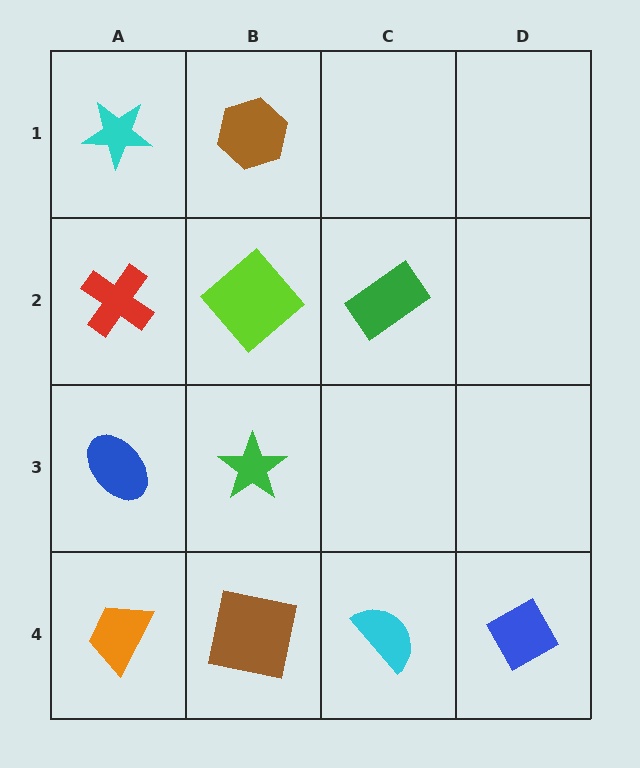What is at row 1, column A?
A cyan star.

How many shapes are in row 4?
4 shapes.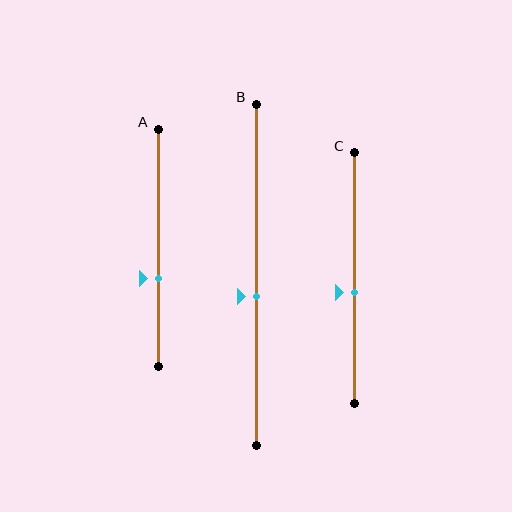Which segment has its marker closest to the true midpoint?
Segment C has its marker closest to the true midpoint.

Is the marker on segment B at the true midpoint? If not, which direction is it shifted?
No, the marker on segment B is shifted downward by about 6% of the segment length.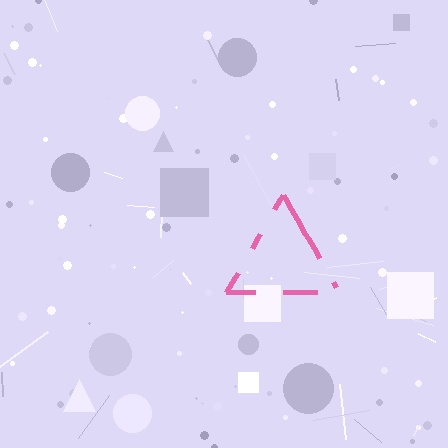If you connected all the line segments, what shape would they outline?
They would outline a triangle.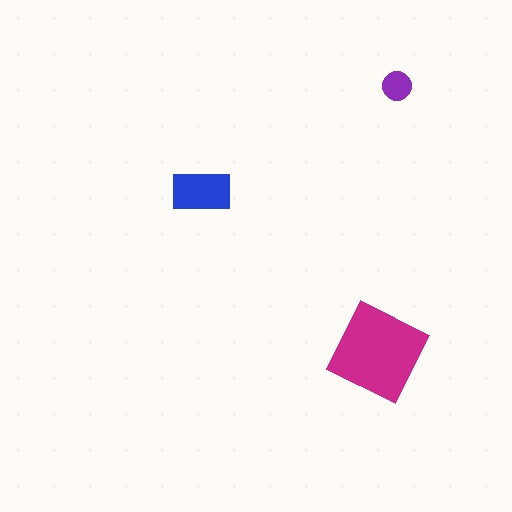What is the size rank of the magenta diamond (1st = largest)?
1st.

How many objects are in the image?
There are 3 objects in the image.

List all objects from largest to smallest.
The magenta diamond, the blue rectangle, the purple circle.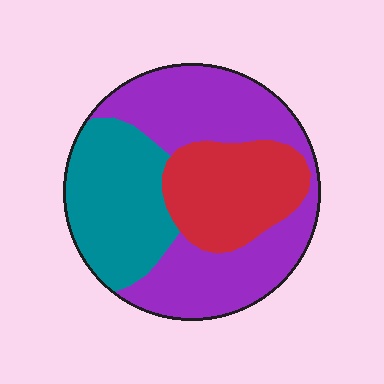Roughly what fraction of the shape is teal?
Teal covers 28% of the shape.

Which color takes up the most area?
Purple, at roughly 50%.